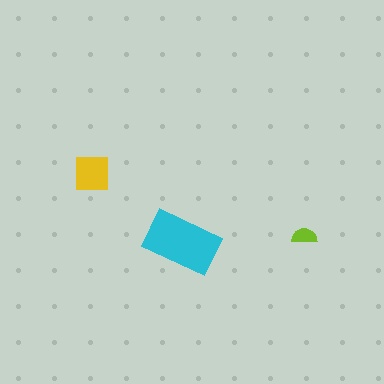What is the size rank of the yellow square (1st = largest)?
2nd.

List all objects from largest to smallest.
The cyan rectangle, the yellow square, the lime semicircle.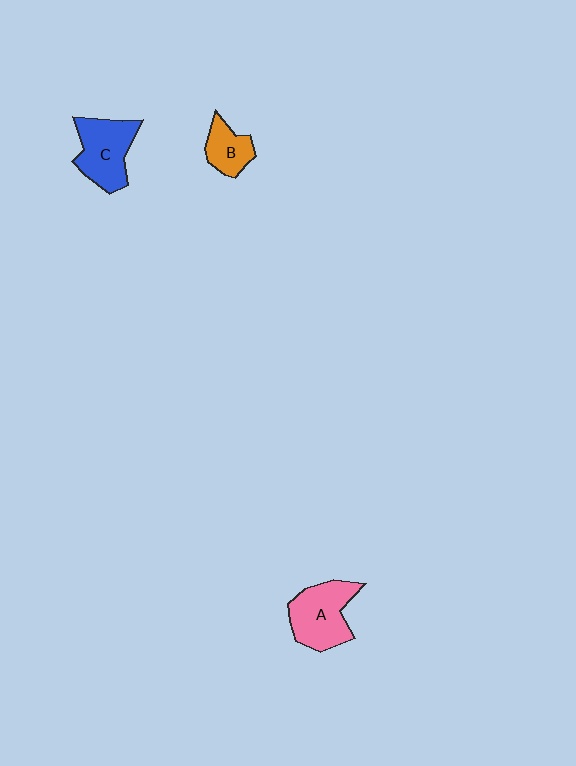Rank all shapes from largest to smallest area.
From largest to smallest: A (pink), C (blue), B (orange).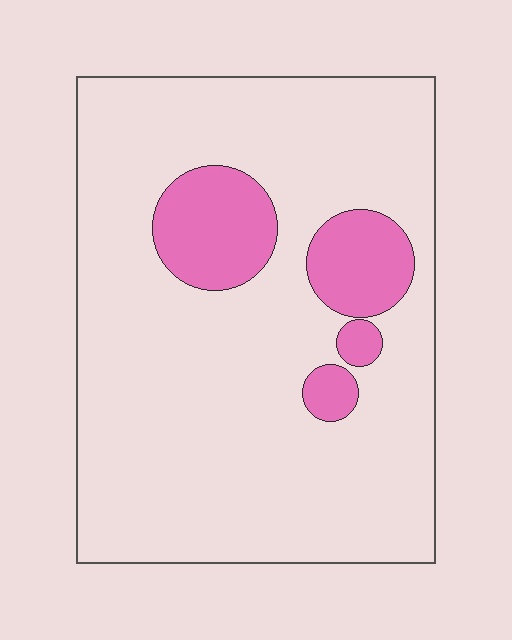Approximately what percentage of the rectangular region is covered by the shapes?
Approximately 15%.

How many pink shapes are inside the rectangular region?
4.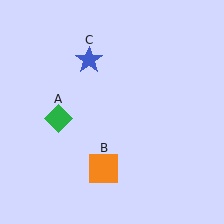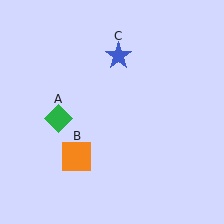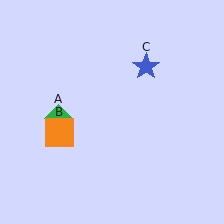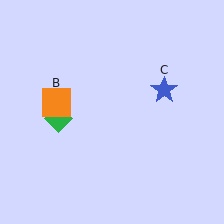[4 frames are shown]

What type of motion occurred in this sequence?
The orange square (object B), blue star (object C) rotated clockwise around the center of the scene.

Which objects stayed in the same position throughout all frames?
Green diamond (object A) remained stationary.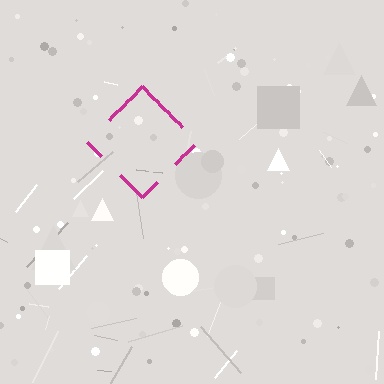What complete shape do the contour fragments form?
The contour fragments form a diamond.